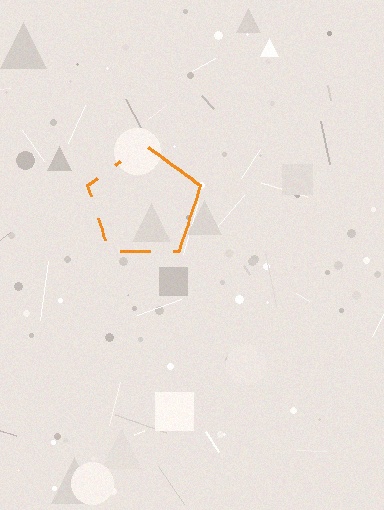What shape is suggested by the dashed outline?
The dashed outline suggests a pentagon.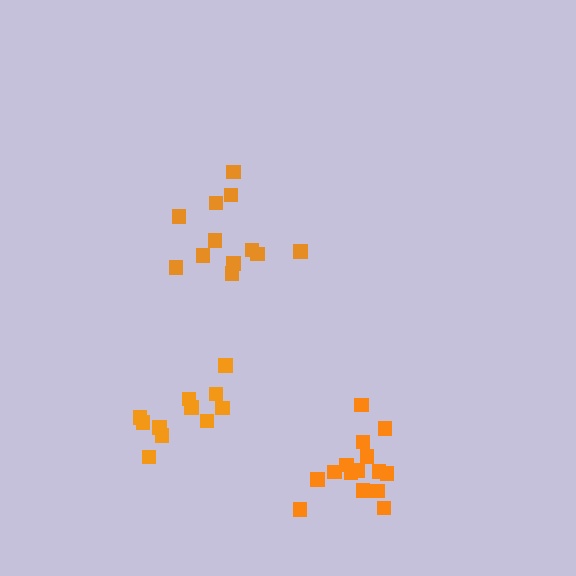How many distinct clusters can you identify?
There are 3 distinct clusters.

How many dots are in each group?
Group 1: 12 dots, Group 2: 11 dots, Group 3: 15 dots (38 total).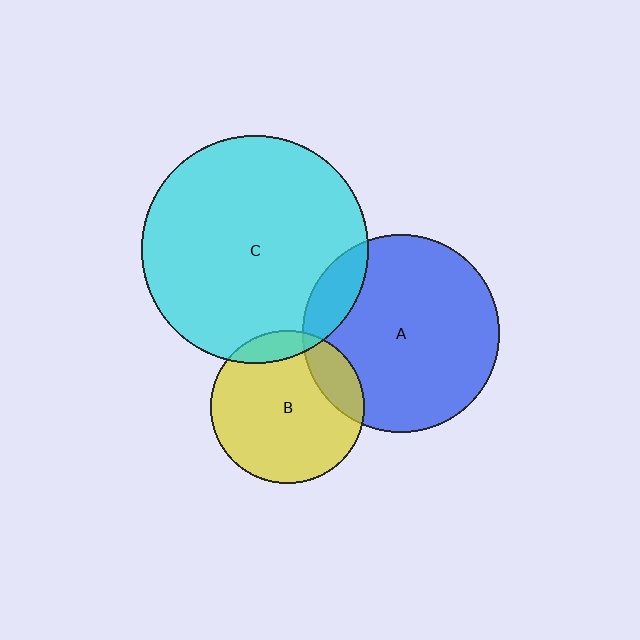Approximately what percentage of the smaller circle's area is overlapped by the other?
Approximately 15%.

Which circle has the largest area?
Circle C (cyan).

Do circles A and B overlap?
Yes.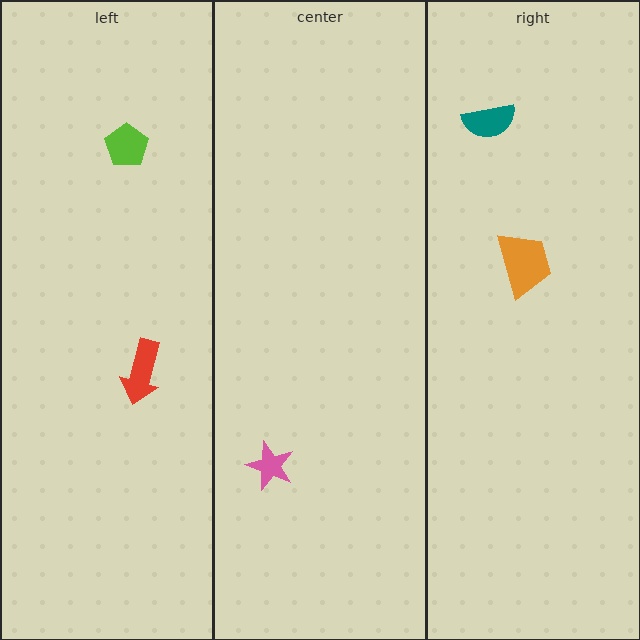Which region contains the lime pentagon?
The left region.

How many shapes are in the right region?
2.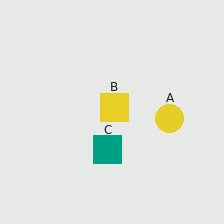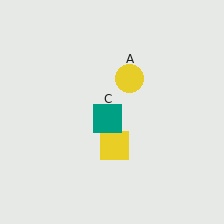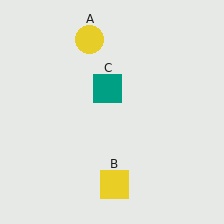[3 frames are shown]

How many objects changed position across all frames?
3 objects changed position: yellow circle (object A), yellow square (object B), teal square (object C).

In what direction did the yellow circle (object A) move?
The yellow circle (object A) moved up and to the left.